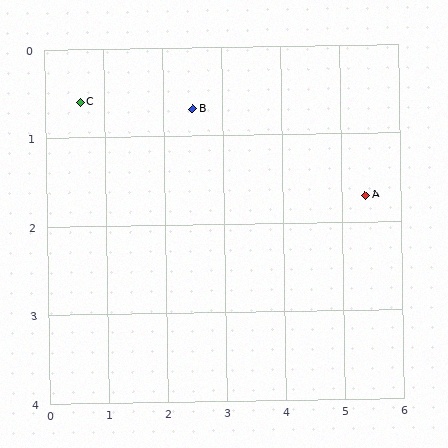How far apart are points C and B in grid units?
Points C and B are about 1.9 grid units apart.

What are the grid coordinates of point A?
Point A is at approximately (5.4, 1.7).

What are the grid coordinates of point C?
Point C is at approximately (0.6, 0.6).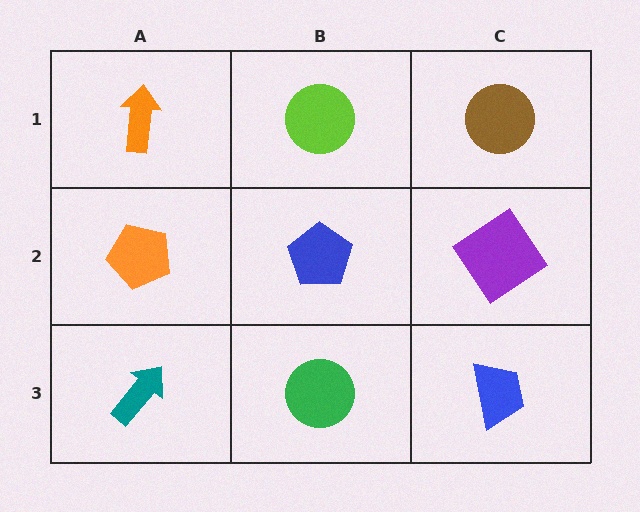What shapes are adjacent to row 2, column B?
A lime circle (row 1, column B), a green circle (row 3, column B), an orange pentagon (row 2, column A), a purple diamond (row 2, column C).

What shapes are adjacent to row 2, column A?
An orange arrow (row 1, column A), a teal arrow (row 3, column A), a blue pentagon (row 2, column B).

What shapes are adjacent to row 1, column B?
A blue pentagon (row 2, column B), an orange arrow (row 1, column A), a brown circle (row 1, column C).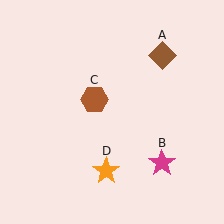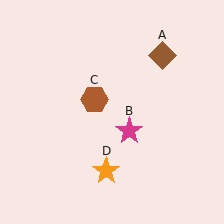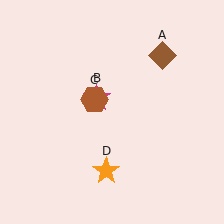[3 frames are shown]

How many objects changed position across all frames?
1 object changed position: magenta star (object B).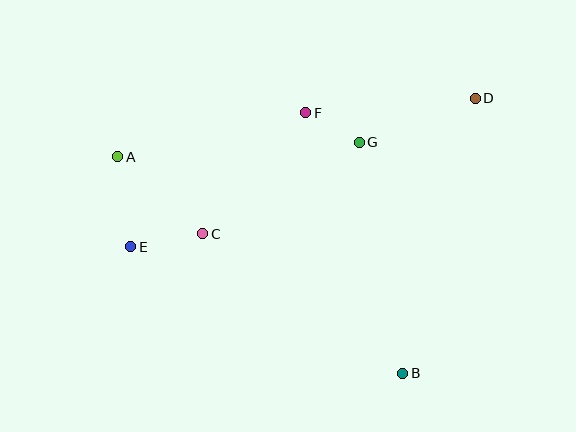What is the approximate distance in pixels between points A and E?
The distance between A and E is approximately 91 pixels.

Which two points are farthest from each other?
Points D and E are farthest from each other.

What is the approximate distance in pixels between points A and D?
The distance between A and D is approximately 362 pixels.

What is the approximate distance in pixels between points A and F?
The distance between A and F is approximately 193 pixels.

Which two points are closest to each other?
Points F and G are closest to each other.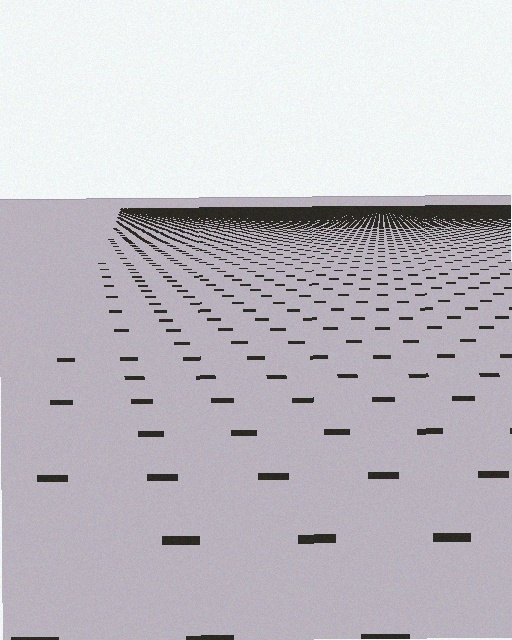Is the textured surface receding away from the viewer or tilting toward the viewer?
The surface is receding away from the viewer. Texture elements get smaller and denser toward the top.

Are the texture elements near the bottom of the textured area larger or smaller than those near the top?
Larger. Near the bottom, elements are closer to the viewer and appear at a bigger on-screen size.